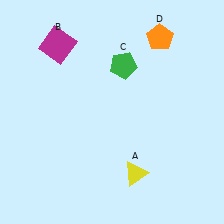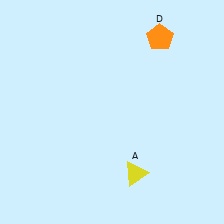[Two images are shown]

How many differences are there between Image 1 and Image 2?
There are 2 differences between the two images.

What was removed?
The magenta square (B), the green pentagon (C) were removed in Image 2.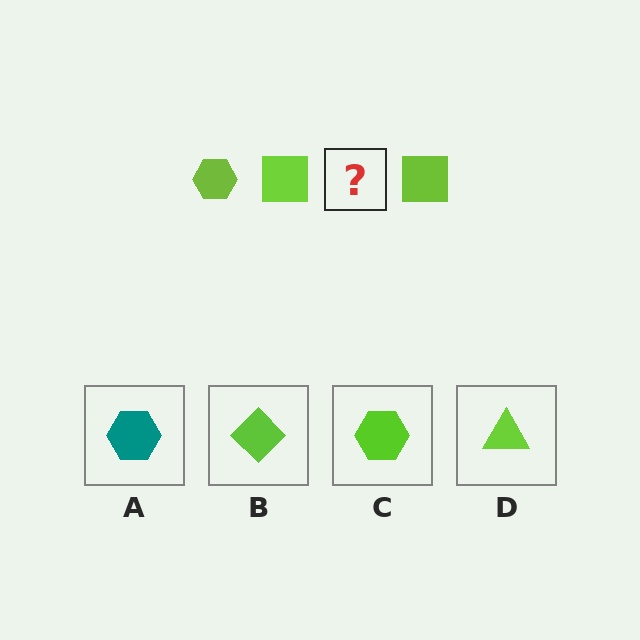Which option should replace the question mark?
Option C.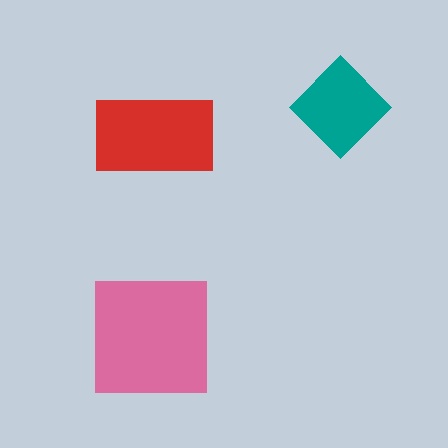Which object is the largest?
The pink square.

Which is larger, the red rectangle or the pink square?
The pink square.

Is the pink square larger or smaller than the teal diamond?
Larger.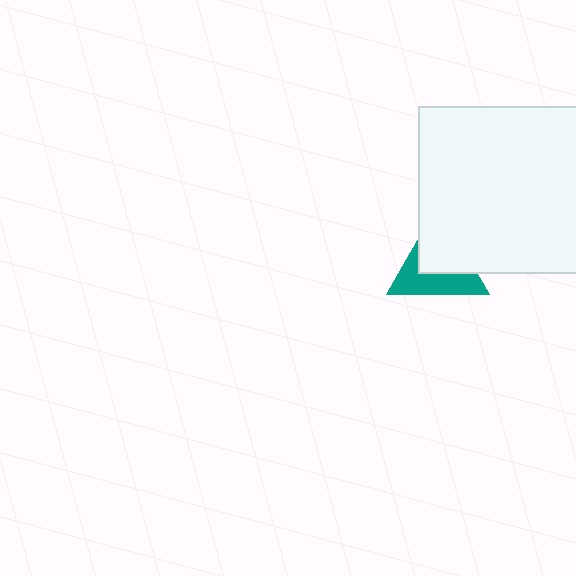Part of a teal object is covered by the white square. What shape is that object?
It is a triangle.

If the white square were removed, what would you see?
You would see the complete teal triangle.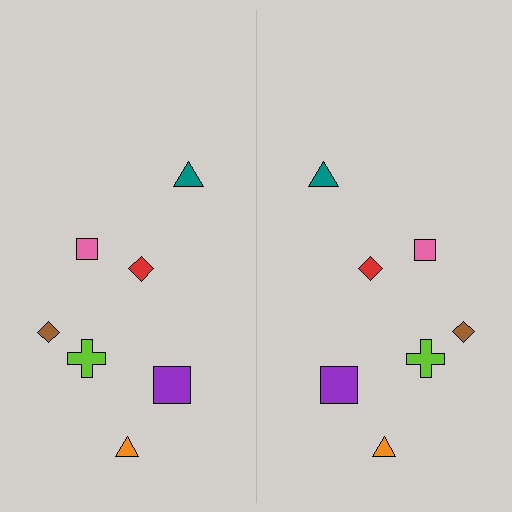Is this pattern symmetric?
Yes, this pattern has bilateral (reflection) symmetry.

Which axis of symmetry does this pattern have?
The pattern has a vertical axis of symmetry running through the center of the image.